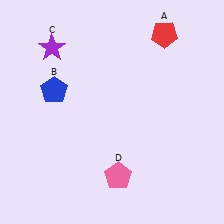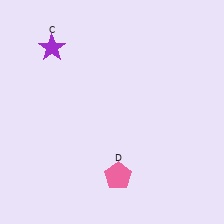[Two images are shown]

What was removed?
The red pentagon (A), the blue pentagon (B) were removed in Image 2.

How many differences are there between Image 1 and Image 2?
There are 2 differences between the two images.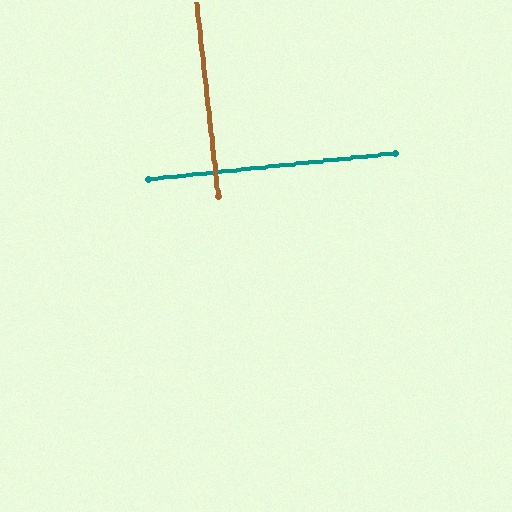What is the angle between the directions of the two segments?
Approximately 90 degrees.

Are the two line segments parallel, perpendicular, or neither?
Perpendicular — they meet at approximately 90°.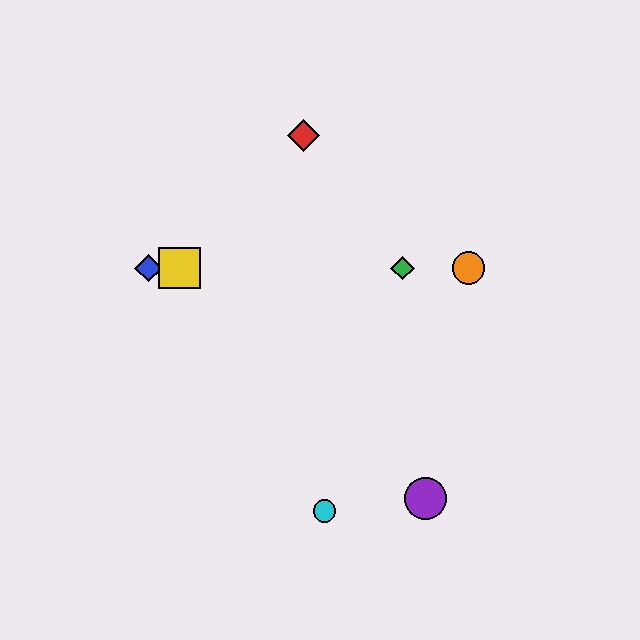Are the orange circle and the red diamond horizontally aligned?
No, the orange circle is at y≈268 and the red diamond is at y≈135.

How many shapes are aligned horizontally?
4 shapes (the blue diamond, the green diamond, the yellow square, the orange circle) are aligned horizontally.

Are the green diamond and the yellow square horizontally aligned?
Yes, both are at y≈268.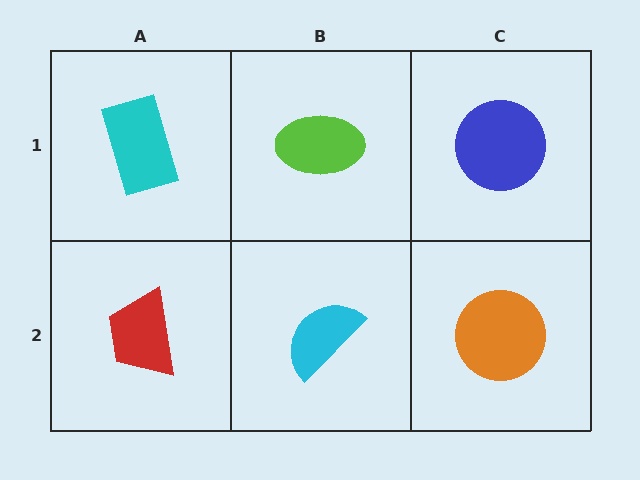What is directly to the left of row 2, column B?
A red trapezoid.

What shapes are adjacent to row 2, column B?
A lime ellipse (row 1, column B), a red trapezoid (row 2, column A), an orange circle (row 2, column C).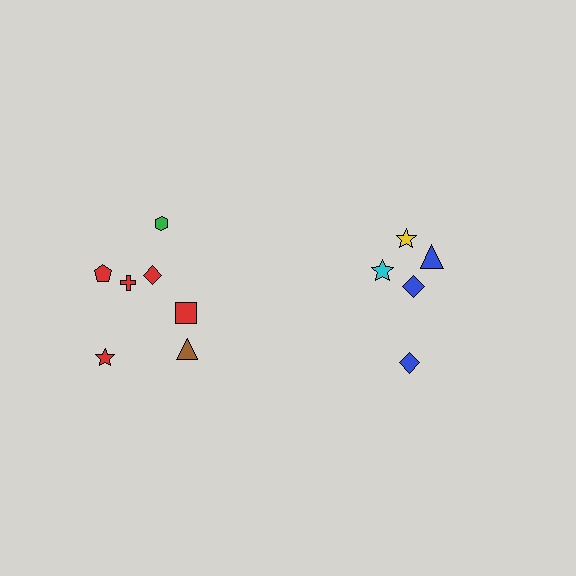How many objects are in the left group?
There are 7 objects.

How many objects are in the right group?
There are 5 objects.